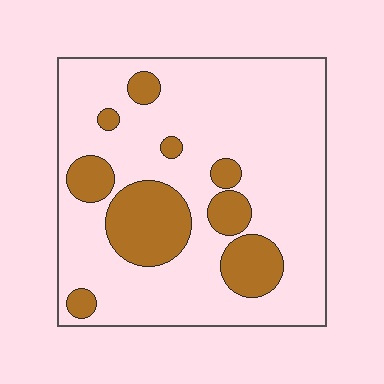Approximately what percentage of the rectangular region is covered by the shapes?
Approximately 20%.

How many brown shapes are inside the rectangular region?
9.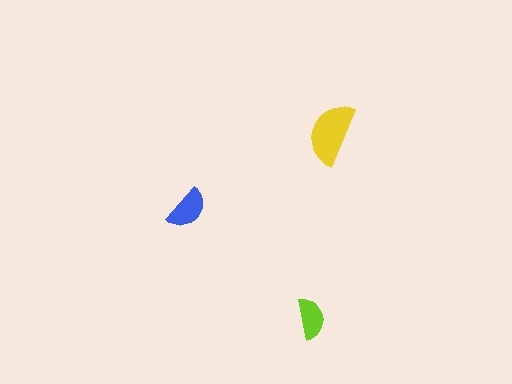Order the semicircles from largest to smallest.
the yellow one, the blue one, the lime one.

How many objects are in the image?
There are 3 objects in the image.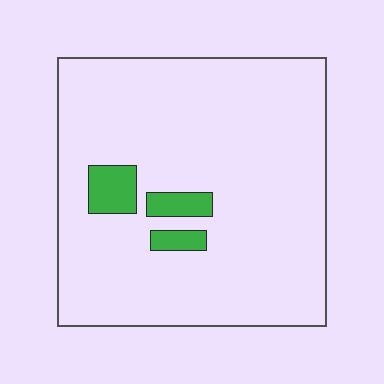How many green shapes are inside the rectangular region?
3.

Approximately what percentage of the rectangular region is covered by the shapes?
Approximately 5%.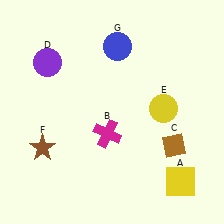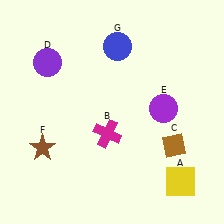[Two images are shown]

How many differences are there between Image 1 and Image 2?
There is 1 difference between the two images.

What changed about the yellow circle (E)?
In Image 1, E is yellow. In Image 2, it changed to purple.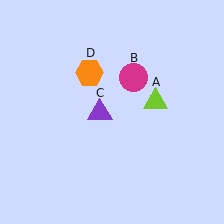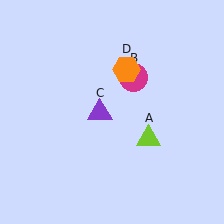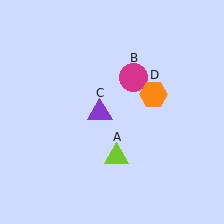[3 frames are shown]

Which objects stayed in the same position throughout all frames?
Magenta circle (object B) and purple triangle (object C) remained stationary.